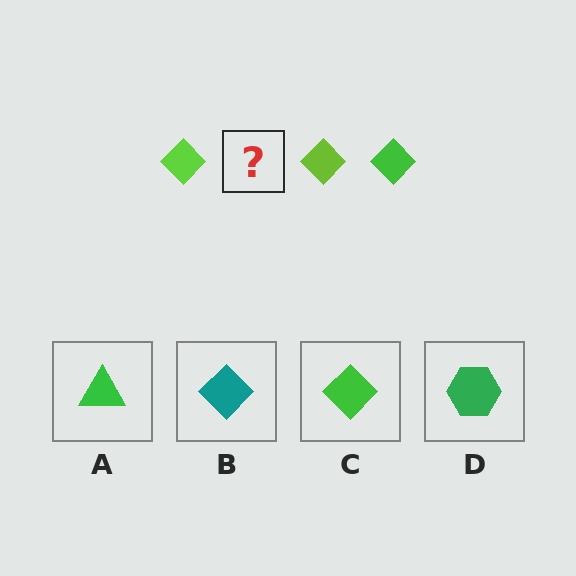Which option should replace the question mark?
Option C.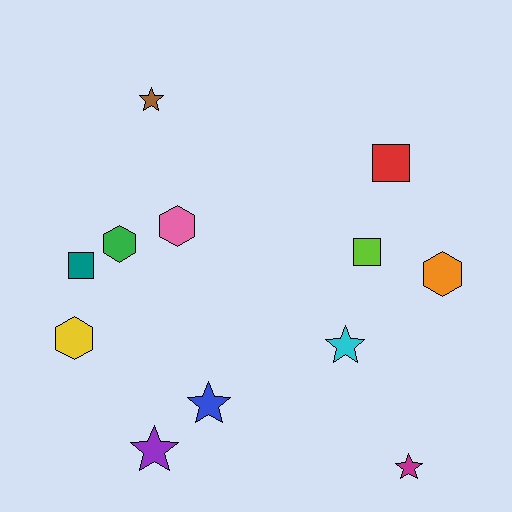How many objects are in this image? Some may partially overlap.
There are 12 objects.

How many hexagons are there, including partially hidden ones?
There are 4 hexagons.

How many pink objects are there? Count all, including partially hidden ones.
There is 1 pink object.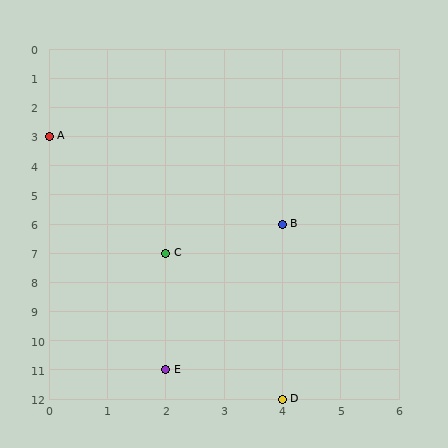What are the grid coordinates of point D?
Point D is at grid coordinates (4, 12).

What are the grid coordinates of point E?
Point E is at grid coordinates (2, 11).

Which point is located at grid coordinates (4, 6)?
Point B is at (4, 6).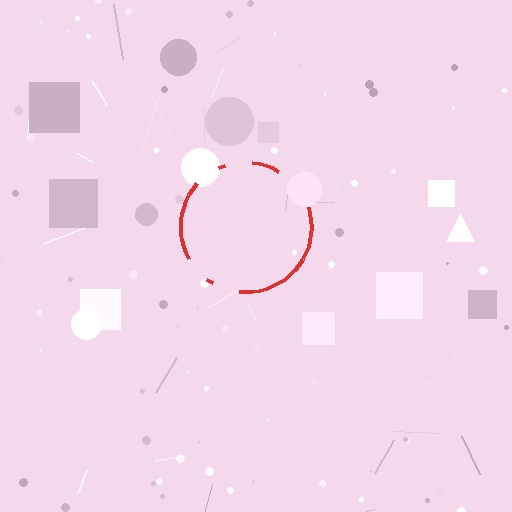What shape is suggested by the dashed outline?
The dashed outline suggests a circle.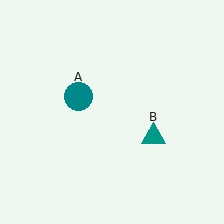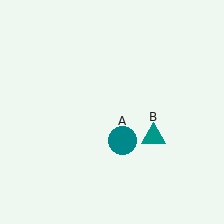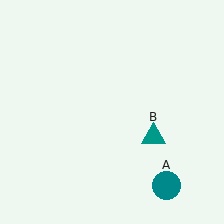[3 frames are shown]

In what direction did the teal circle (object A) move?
The teal circle (object A) moved down and to the right.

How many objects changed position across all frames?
1 object changed position: teal circle (object A).